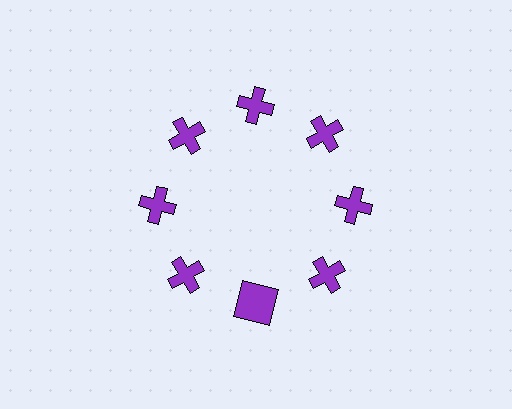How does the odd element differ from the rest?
It has a different shape: square instead of cross.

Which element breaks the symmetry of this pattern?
The purple square at roughly the 6 o'clock position breaks the symmetry. All other shapes are purple crosses.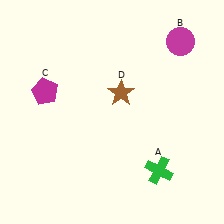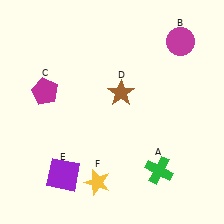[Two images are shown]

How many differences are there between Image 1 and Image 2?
There are 2 differences between the two images.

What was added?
A purple square (E), a yellow star (F) were added in Image 2.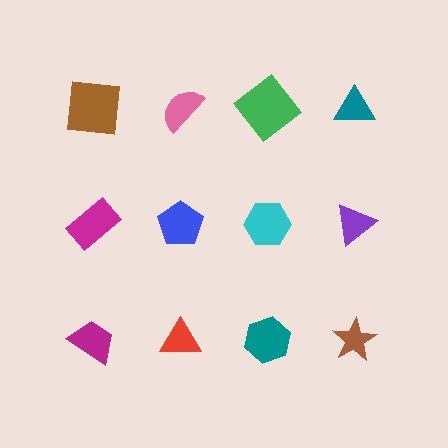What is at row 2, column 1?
A magenta rectangle.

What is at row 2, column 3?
A cyan hexagon.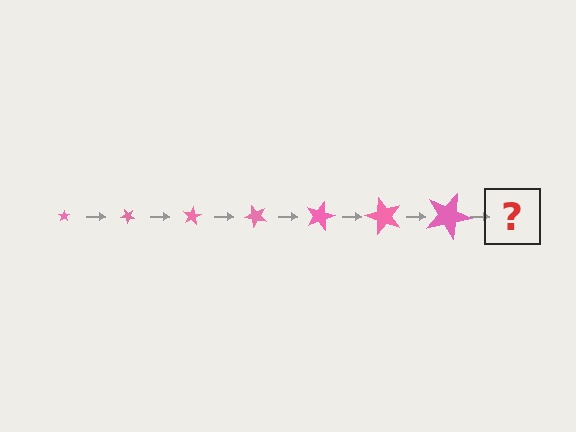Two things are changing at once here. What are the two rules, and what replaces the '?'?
The two rules are that the star grows larger each step and it rotates 40 degrees each step. The '?' should be a star, larger than the previous one and rotated 280 degrees from the start.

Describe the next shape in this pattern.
It should be a star, larger than the previous one and rotated 280 degrees from the start.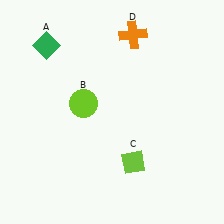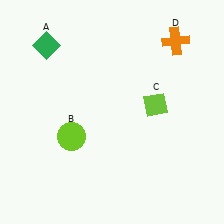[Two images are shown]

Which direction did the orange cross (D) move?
The orange cross (D) moved right.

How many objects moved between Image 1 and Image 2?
3 objects moved between the two images.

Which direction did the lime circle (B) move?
The lime circle (B) moved down.